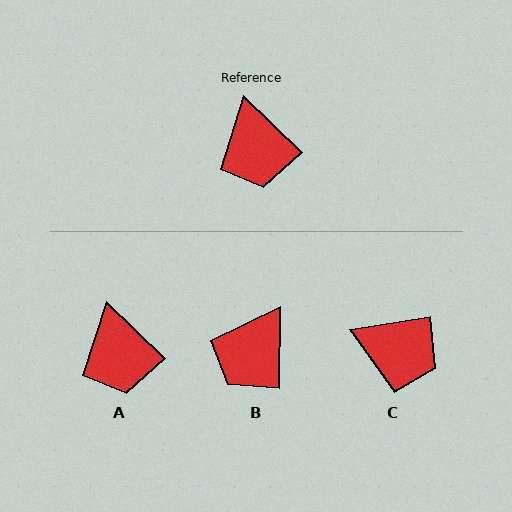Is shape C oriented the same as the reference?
No, it is off by about 53 degrees.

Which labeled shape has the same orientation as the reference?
A.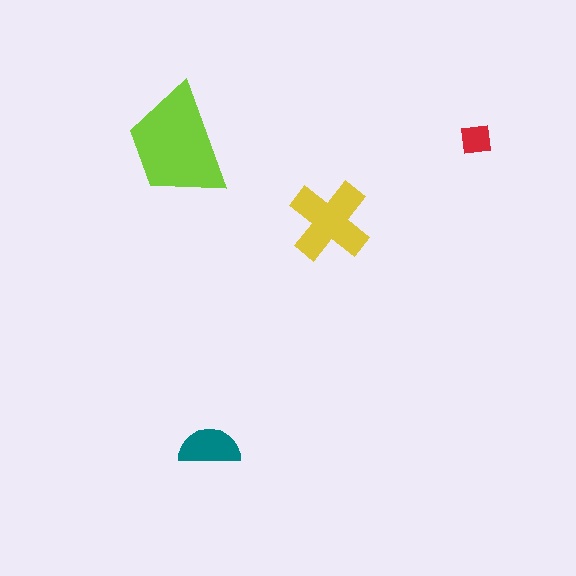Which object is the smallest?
The red square.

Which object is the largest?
The lime trapezoid.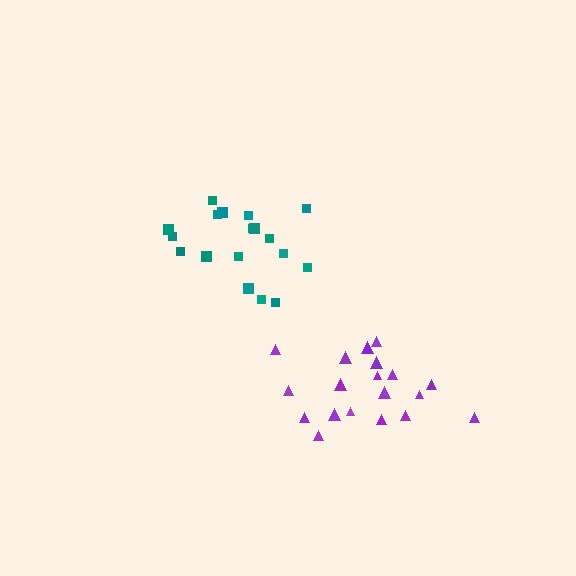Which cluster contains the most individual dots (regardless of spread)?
Purple (19).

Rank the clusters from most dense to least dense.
teal, purple.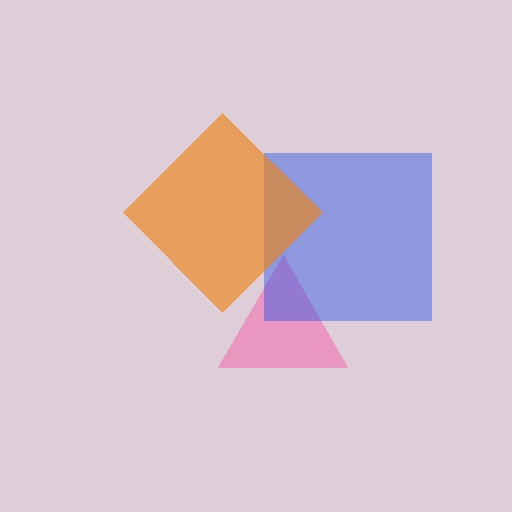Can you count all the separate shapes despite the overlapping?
Yes, there are 3 separate shapes.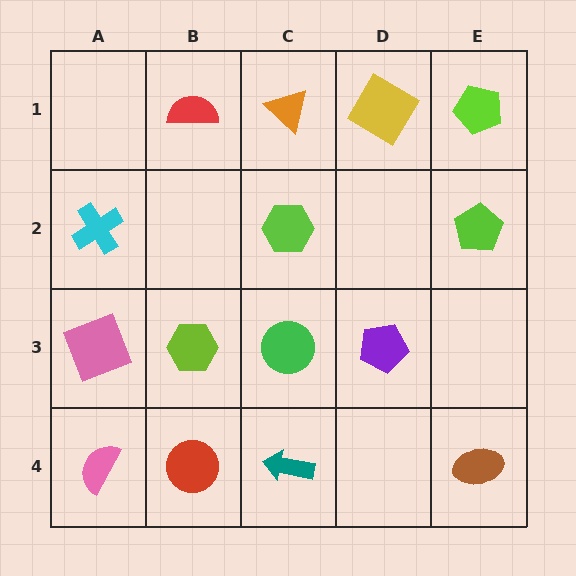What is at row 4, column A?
A pink semicircle.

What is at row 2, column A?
A cyan cross.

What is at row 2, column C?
A lime hexagon.